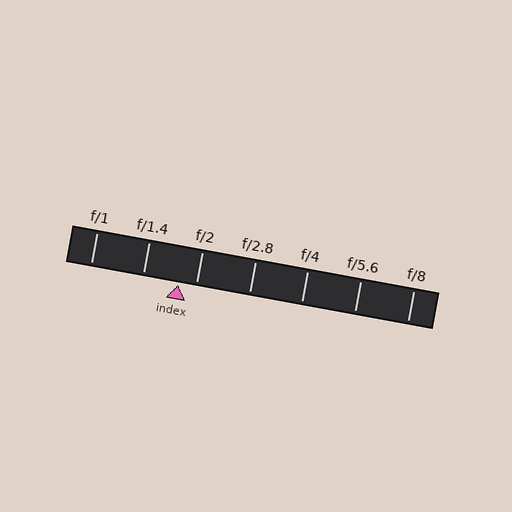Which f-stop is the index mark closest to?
The index mark is closest to f/2.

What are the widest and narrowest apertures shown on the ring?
The widest aperture shown is f/1 and the narrowest is f/8.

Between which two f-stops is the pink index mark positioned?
The index mark is between f/1.4 and f/2.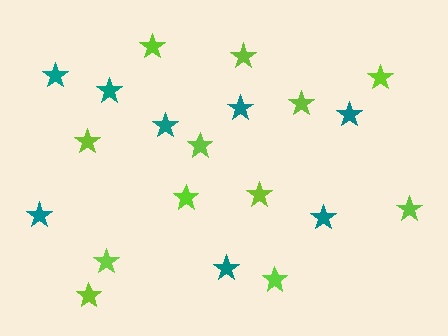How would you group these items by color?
There are 2 groups: one group of teal stars (8) and one group of lime stars (12).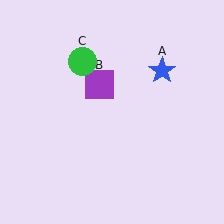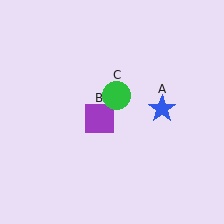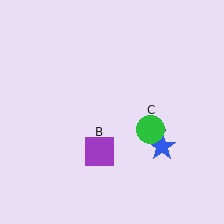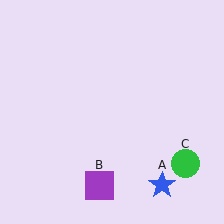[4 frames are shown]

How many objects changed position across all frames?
3 objects changed position: blue star (object A), purple square (object B), green circle (object C).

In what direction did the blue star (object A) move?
The blue star (object A) moved down.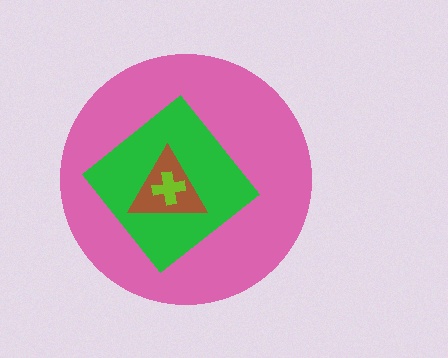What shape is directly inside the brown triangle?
The lime cross.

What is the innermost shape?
The lime cross.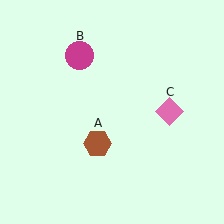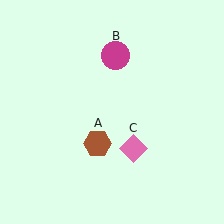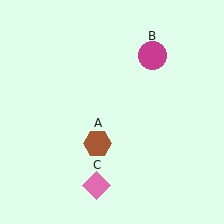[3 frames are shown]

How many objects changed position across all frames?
2 objects changed position: magenta circle (object B), pink diamond (object C).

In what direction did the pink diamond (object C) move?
The pink diamond (object C) moved down and to the left.